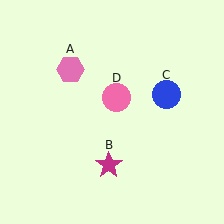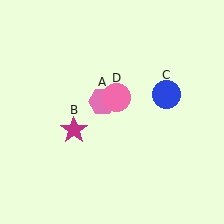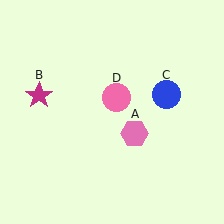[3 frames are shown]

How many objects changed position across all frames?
2 objects changed position: pink hexagon (object A), magenta star (object B).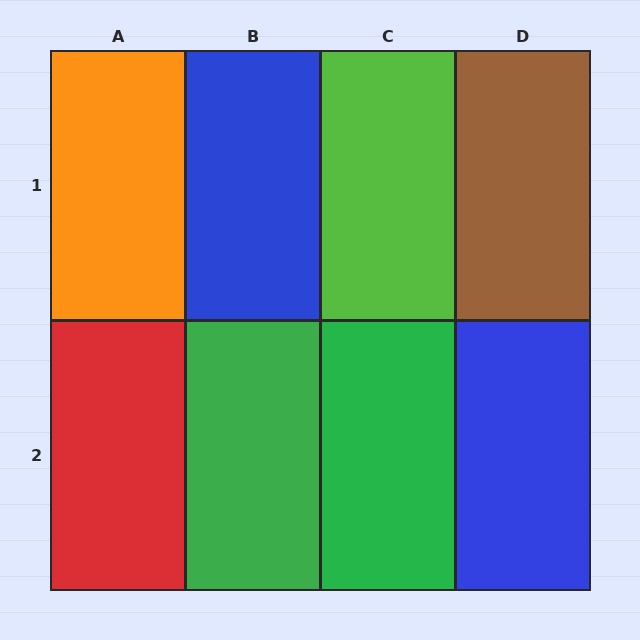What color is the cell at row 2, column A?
Red.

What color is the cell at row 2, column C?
Green.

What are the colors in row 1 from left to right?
Orange, blue, lime, brown.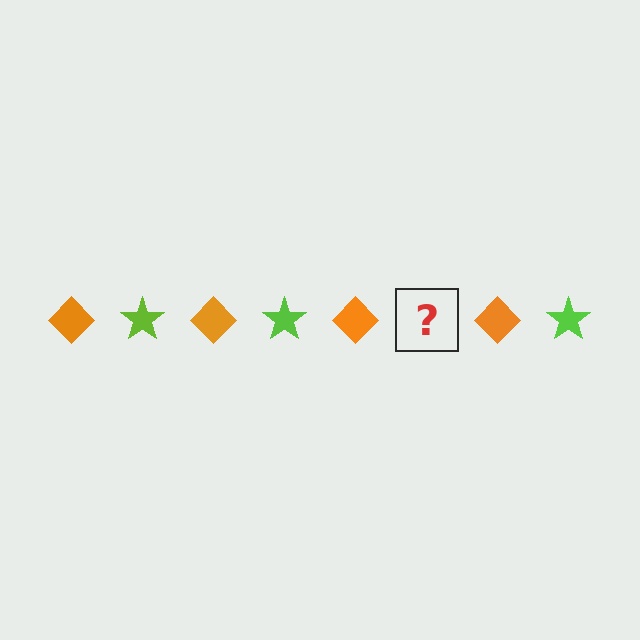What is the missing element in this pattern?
The missing element is a lime star.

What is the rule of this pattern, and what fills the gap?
The rule is that the pattern alternates between orange diamond and lime star. The gap should be filled with a lime star.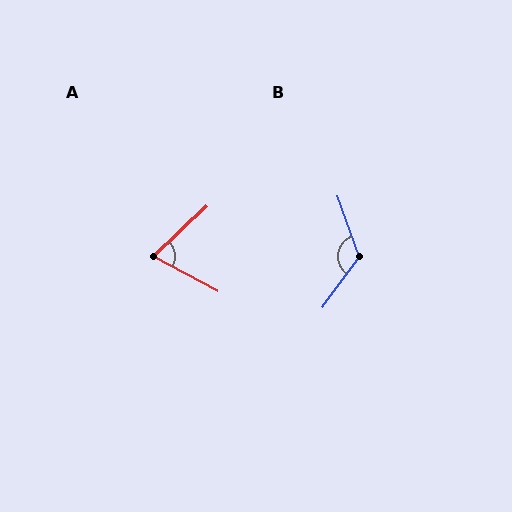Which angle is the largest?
B, at approximately 124 degrees.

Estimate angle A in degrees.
Approximately 71 degrees.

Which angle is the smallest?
A, at approximately 71 degrees.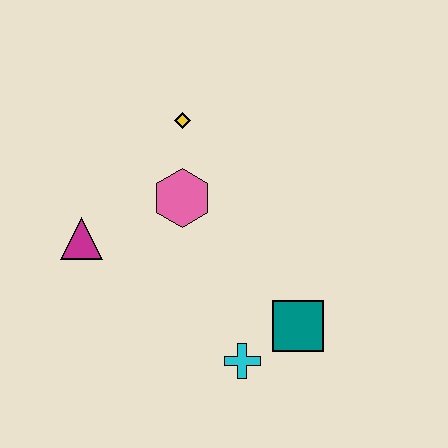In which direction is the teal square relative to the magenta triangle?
The teal square is to the right of the magenta triangle.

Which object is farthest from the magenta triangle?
The teal square is farthest from the magenta triangle.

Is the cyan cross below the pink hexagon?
Yes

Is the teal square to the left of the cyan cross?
No